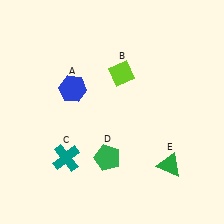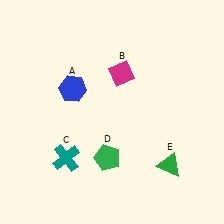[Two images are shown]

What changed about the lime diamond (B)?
In Image 1, B is lime. In Image 2, it changed to magenta.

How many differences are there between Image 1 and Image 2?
There is 1 difference between the two images.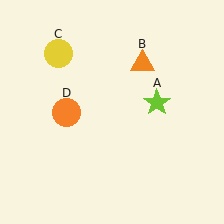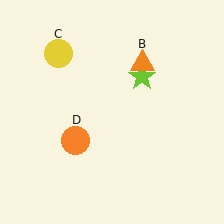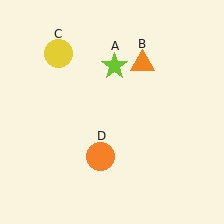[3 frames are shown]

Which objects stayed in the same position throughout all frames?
Orange triangle (object B) and yellow circle (object C) remained stationary.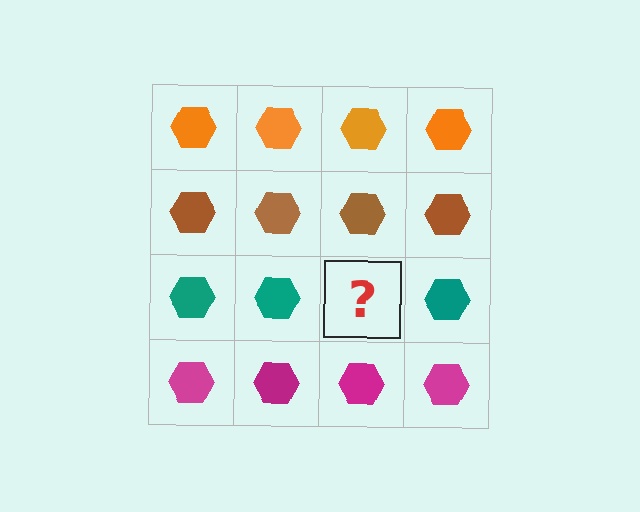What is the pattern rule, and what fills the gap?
The rule is that each row has a consistent color. The gap should be filled with a teal hexagon.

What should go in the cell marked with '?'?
The missing cell should contain a teal hexagon.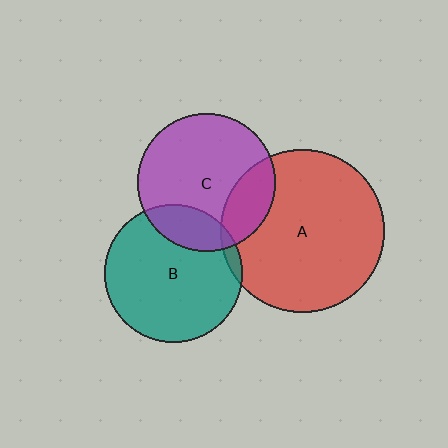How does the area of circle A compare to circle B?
Approximately 1.4 times.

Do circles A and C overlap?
Yes.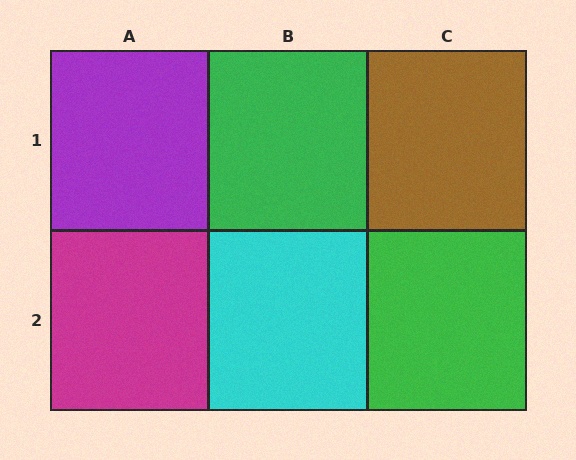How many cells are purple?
1 cell is purple.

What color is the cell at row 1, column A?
Purple.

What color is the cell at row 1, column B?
Green.